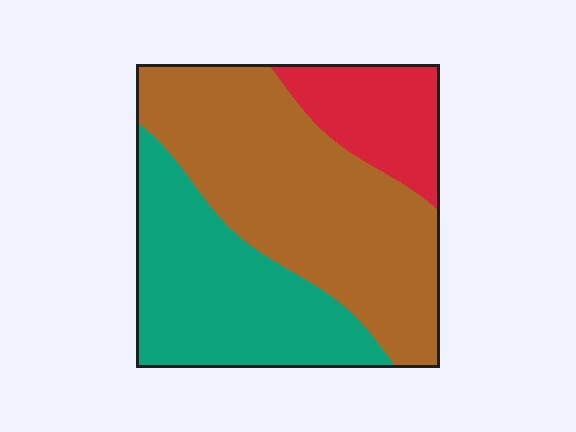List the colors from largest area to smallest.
From largest to smallest: brown, teal, red.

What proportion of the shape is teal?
Teal takes up about one third (1/3) of the shape.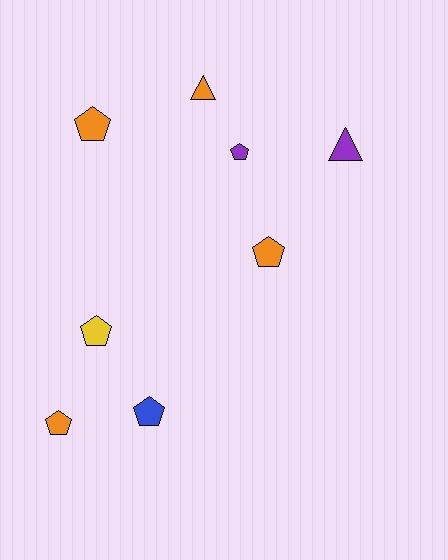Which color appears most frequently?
Orange, with 4 objects.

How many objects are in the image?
There are 8 objects.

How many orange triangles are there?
There is 1 orange triangle.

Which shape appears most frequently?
Pentagon, with 6 objects.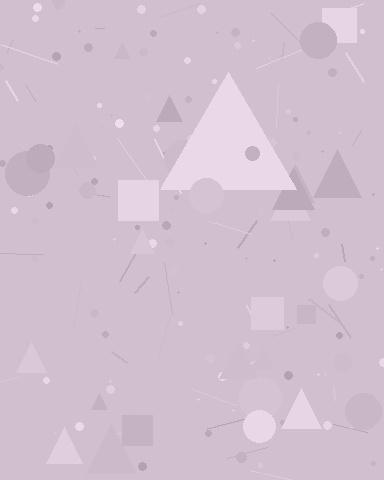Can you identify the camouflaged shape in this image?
The camouflaged shape is a triangle.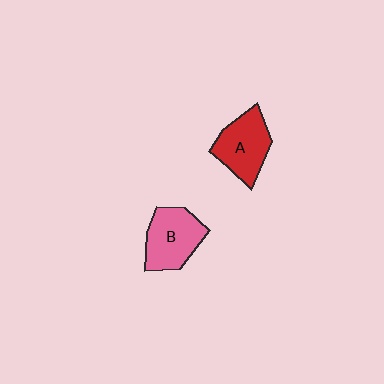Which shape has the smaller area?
Shape A (red).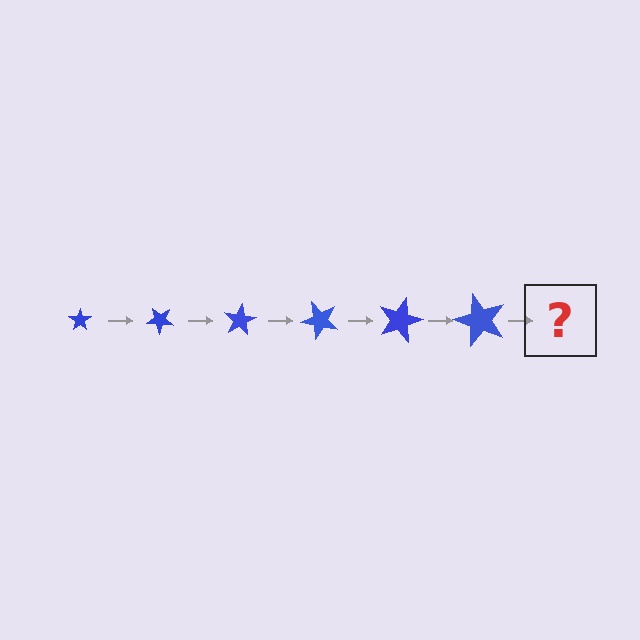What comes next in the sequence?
The next element should be a star, larger than the previous one and rotated 240 degrees from the start.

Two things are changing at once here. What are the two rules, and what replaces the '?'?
The two rules are that the star grows larger each step and it rotates 40 degrees each step. The '?' should be a star, larger than the previous one and rotated 240 degrees from the start.